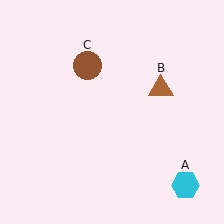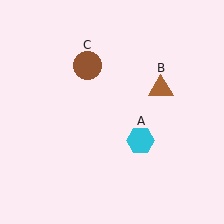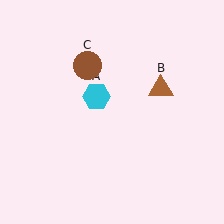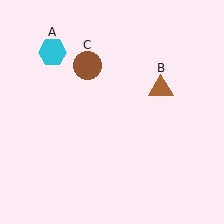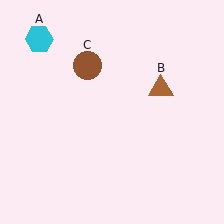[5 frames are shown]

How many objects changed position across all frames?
1 object changed position: cyan hexagon (object A).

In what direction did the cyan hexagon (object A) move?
The cyan hexagon (object A) moved up and to the left.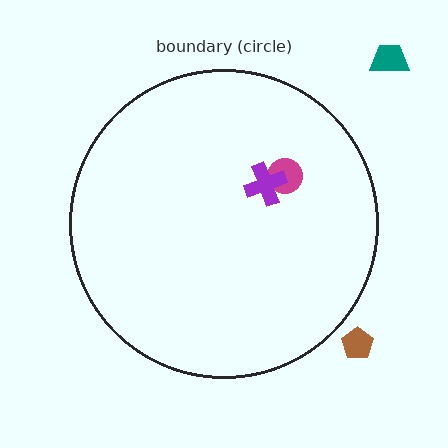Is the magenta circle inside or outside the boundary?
Inside.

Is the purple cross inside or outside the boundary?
Inside.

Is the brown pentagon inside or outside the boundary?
Outside.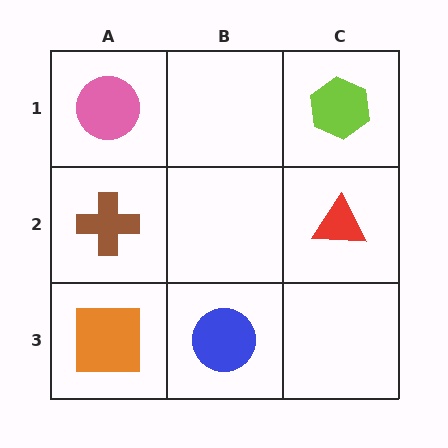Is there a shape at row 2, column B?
No, that cell is empty.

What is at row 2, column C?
A red triangle.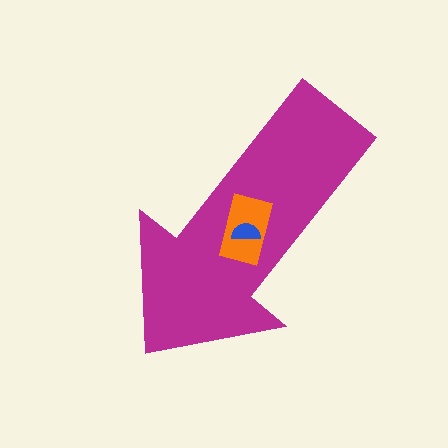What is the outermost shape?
The magenta arrow.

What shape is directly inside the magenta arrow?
The orange rectangle.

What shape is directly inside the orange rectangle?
The blue semicircle.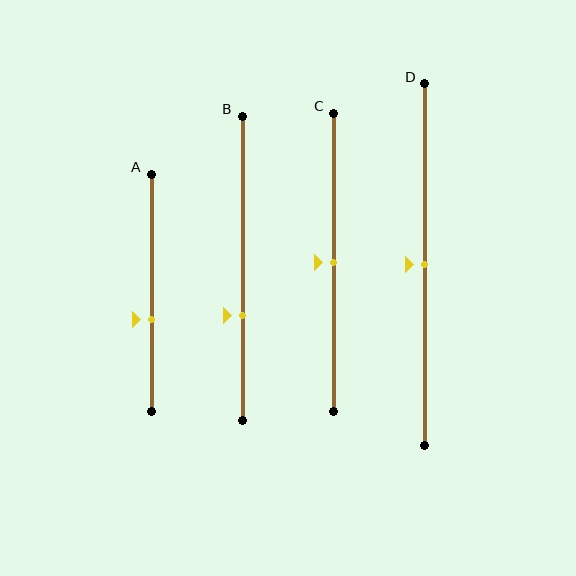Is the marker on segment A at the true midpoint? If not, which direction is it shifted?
No, the marker on segment A is shifted downward by about 11% of the segment length.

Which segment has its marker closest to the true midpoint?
Segment C has its marker closest to the true midpoint.